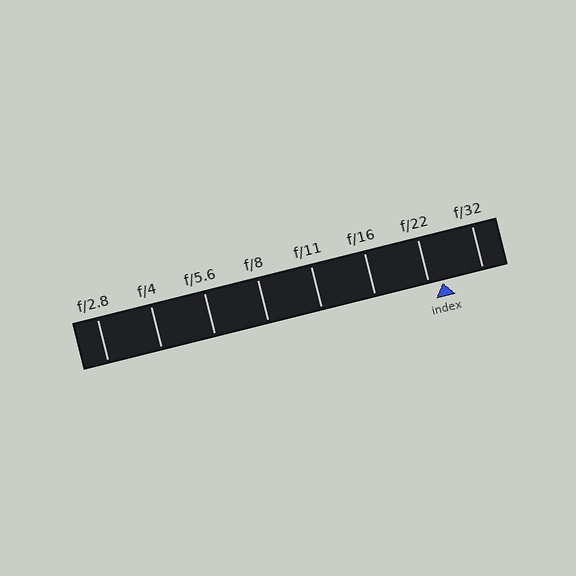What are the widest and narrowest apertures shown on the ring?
The widest aperture shown is f/2.8 and the narrowest is f/32.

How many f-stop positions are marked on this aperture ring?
There are 8 f-stop positions marked.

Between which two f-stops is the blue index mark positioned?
The index mark is between f/22 and f/32.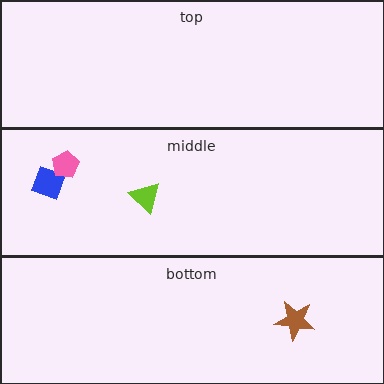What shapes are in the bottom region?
The brown star.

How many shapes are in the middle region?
3.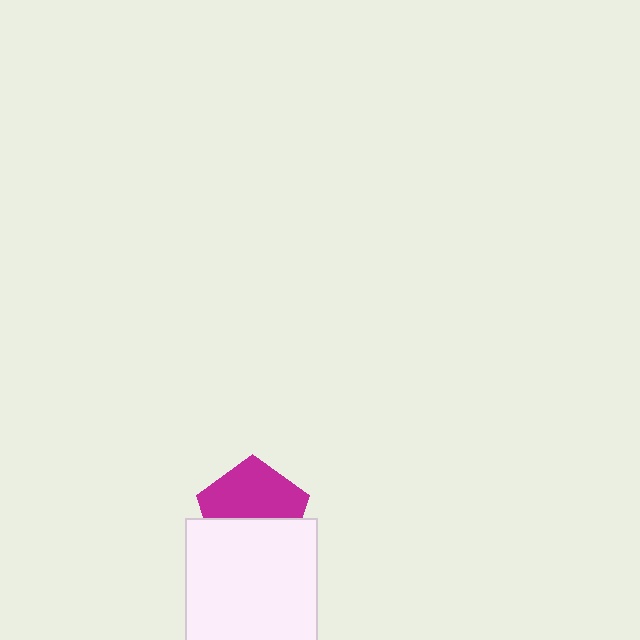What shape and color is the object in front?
The object in front is a white rectangle.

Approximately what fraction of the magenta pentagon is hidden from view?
Roughly 44% of the magenta pentagon is hidden behind the white rectangle.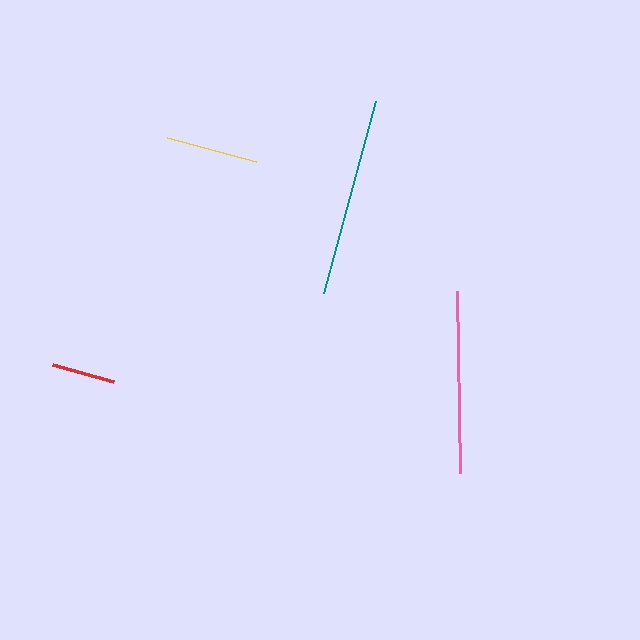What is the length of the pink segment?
The pink segment is approximately 182 pixels long.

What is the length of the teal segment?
The teal segment is approximately 198 pixels long.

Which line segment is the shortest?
The red line is the shortest at approximately 63 pixels.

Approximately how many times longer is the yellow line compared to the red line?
The yellow line is approximately 1.5 times the length of the red line.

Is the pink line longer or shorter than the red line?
The pink line is longer than the red line.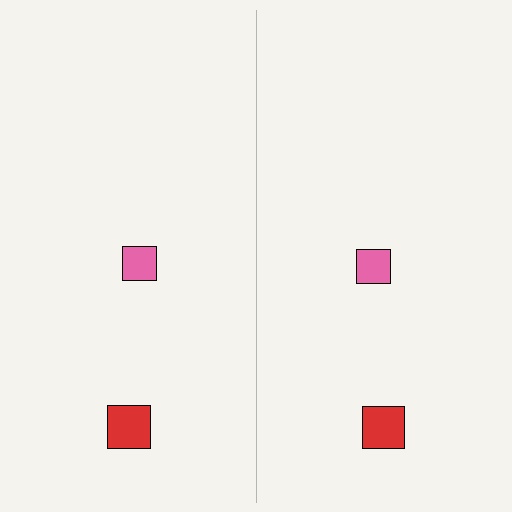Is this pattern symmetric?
Yes, this pattern has bilateral (reflection) symmetry.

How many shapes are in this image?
There are 4 shapes in this image.